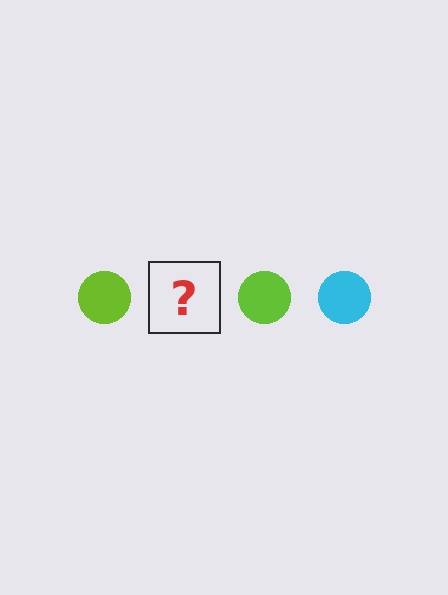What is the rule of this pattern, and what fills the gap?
The rule is that the pattern cycles through lime, cyan circles. The gap should be filled with a cyan circle.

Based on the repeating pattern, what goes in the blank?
The blank should be a cyan circle.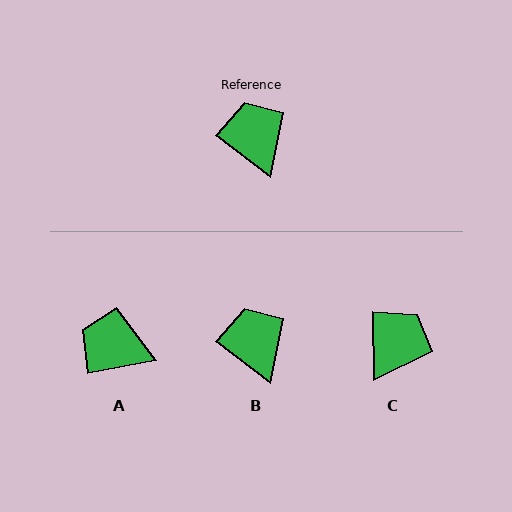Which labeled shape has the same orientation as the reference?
B.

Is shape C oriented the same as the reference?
No, it is off by about 53 degrees.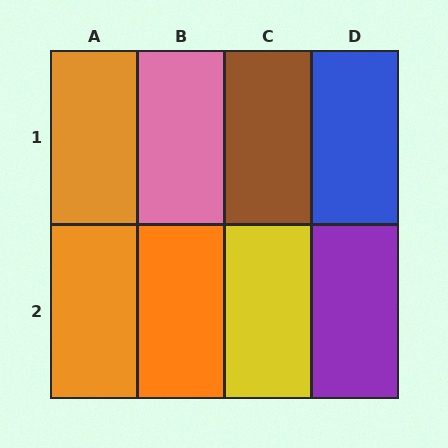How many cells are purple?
1 cell is purple.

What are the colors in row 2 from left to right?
Orange, orange, yellow, purple.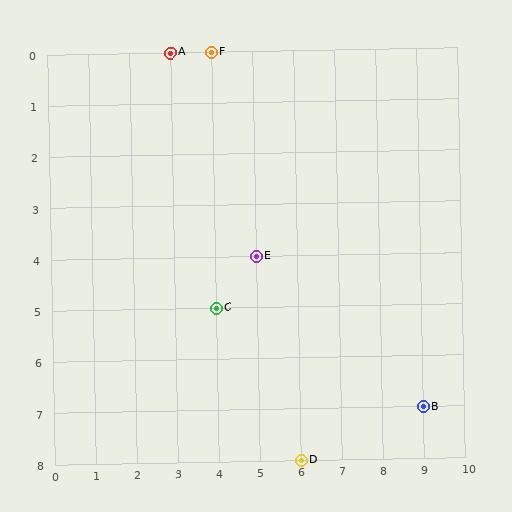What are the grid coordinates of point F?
Point F is at grid coordinates (4, 0).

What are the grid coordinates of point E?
Point E is at grid coordinates (5, 4).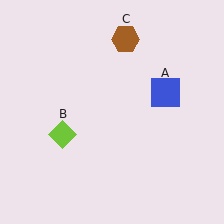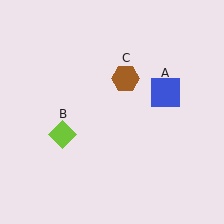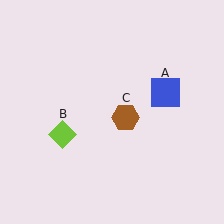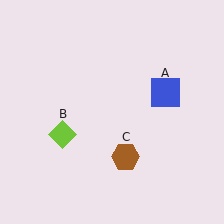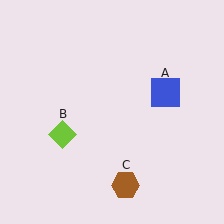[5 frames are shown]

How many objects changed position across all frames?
1 object changed position: brown hexagon (object C).